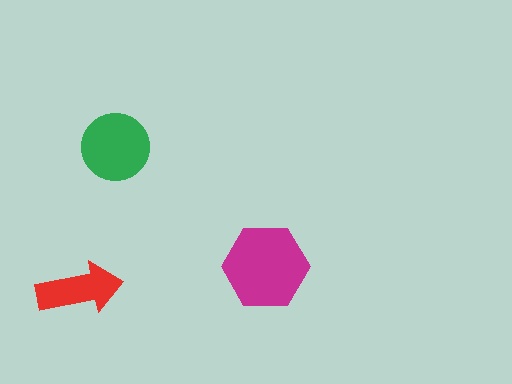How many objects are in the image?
There are 3 objects in the image.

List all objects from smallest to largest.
The red arrow, the green circle, the magenta hexagon.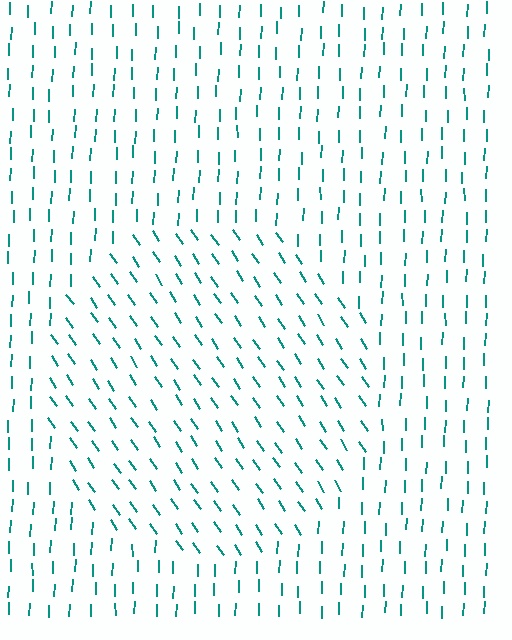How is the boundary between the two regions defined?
The boundary is defined purely by a change in line orientation (approximately 36 degrees difference). All lines are the same color and thickness.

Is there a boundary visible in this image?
Yes, there is a texture boundary formed by a change in line orientation.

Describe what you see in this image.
The image is filled with small teal line segments. A circle region in the image has lines oriented differently from the surrounding lines, creating a visible texture boundary.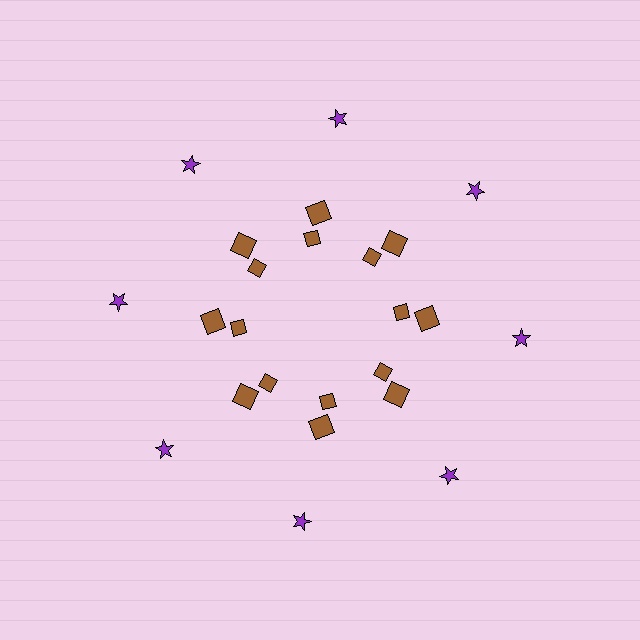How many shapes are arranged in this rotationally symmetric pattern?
There are 24 shapes, arranged in 8 groups of 3.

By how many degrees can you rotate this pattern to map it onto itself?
The pattern maps onto itself every 45 degrees of rotation.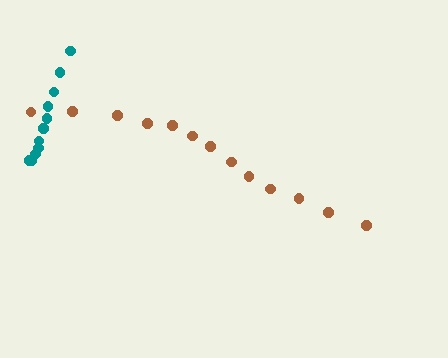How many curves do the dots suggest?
There are 2 distinct paths.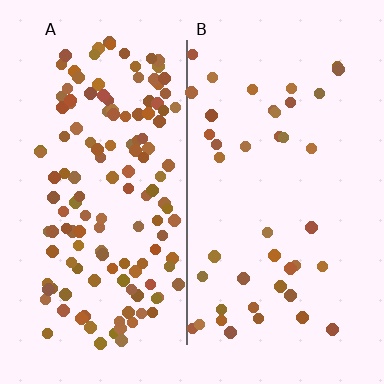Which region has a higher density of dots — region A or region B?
A (the left).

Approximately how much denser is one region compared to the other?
Approximately 3.3× — region A over region B.